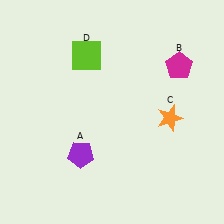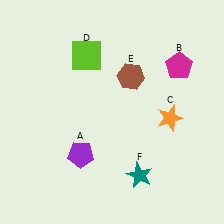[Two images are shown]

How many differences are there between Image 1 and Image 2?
There are 2 differences between the two images.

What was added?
A brown hexagon (E), a teal star (F) were added in Image 2.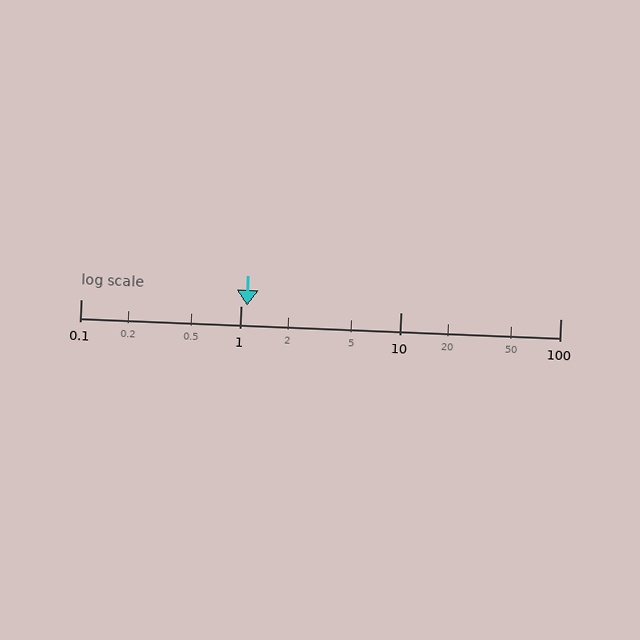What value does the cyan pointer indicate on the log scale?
The pointer indicates approximately 1.1.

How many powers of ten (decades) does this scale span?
The scale spans 3 decades, from 0.1 to 100.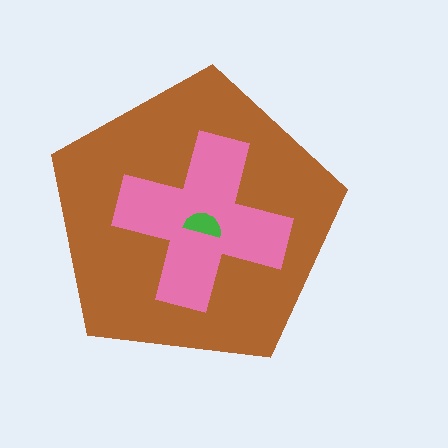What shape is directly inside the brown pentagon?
The pink cross.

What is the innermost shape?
The green semicircle.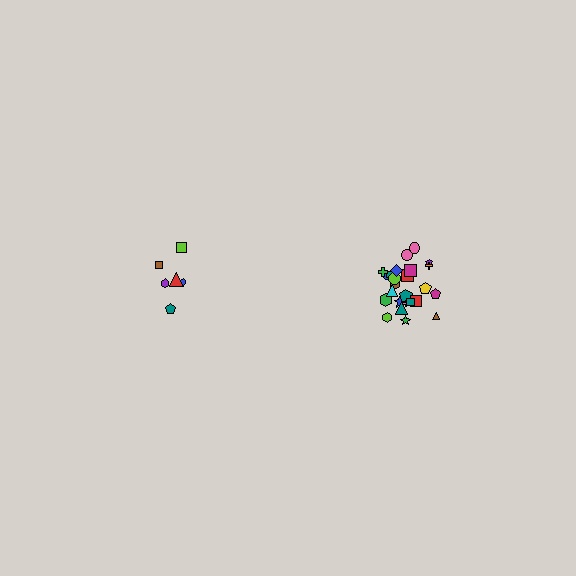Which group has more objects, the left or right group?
The right group.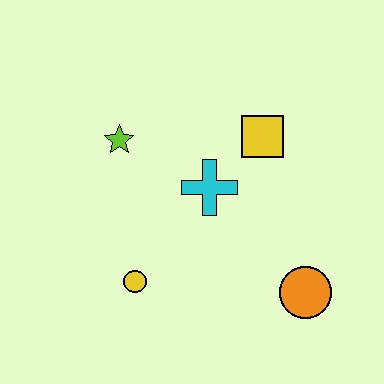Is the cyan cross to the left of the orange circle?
Yes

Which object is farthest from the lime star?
The orange circle is farthest from the lime star.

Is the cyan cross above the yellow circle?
Yes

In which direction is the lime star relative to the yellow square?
The lime star is to the left of the yellow square.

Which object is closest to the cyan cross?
The yellow square is closest to the cyan cross.